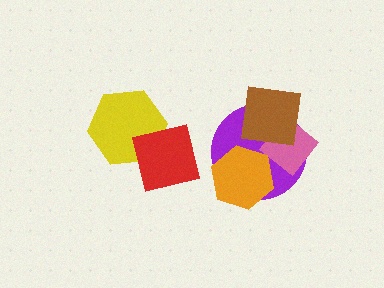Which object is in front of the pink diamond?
The brown square is in front of the pink diamond.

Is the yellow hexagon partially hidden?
Yes, it is partially covered by another shape.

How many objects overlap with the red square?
1 object overlaps with the red square.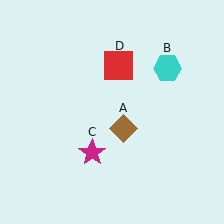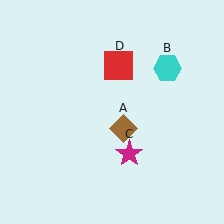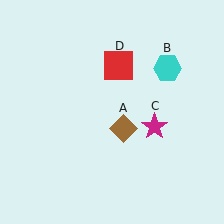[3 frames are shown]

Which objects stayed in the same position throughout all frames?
Brown diamond (object A) and cyan hexagon (object B) and red square (object D) remained stationary.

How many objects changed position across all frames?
1 object changed position: magenta star (object C).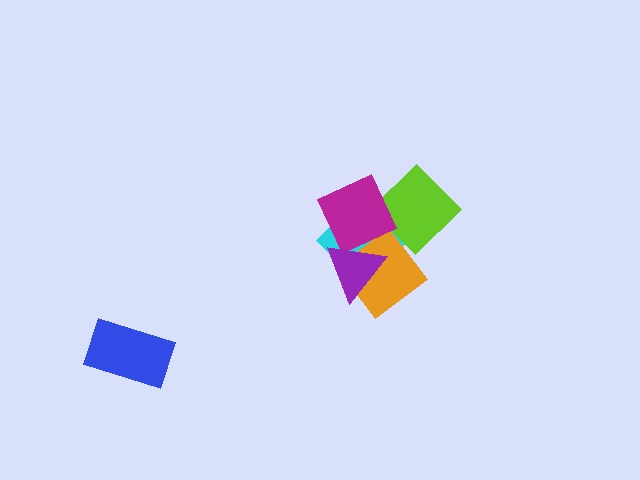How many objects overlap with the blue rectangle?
0 objects overlap with the blue rectangle.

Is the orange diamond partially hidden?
Yes, it is partially covered by another shape.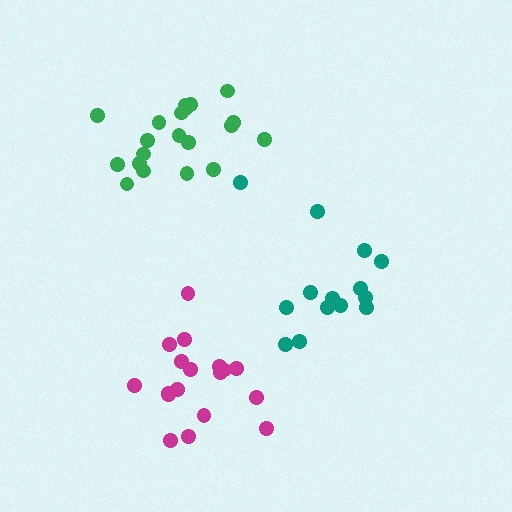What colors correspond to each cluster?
The clusters are colored: green, teal, magenta.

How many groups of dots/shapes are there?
There are 3 groups.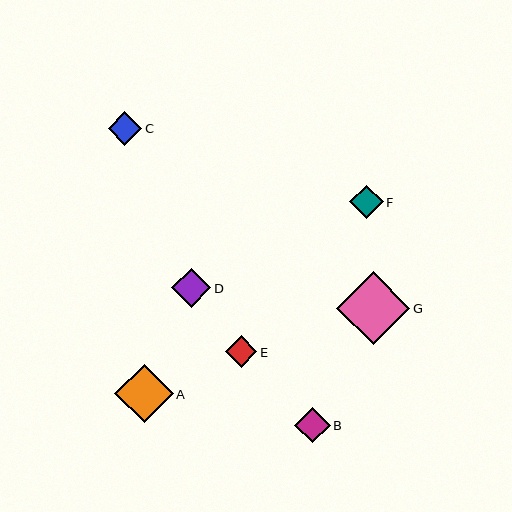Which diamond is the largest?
Diamond G is the largest with a size of approximately 73 pixels.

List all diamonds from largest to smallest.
From largest to smallest: G, A, D, B, F, C, E.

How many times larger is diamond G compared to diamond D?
Diamond G is approximately 1.9 times the size of diamond D.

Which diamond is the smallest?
Diamond E is the smallest with a size of approximately 31 pixels.